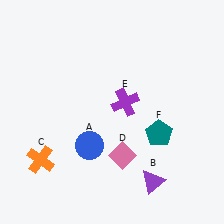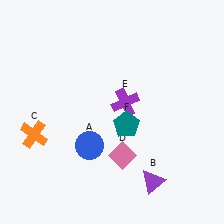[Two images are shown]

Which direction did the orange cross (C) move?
The orange cross (C) moved up.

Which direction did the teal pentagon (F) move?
The teal pentagon (F) moved left.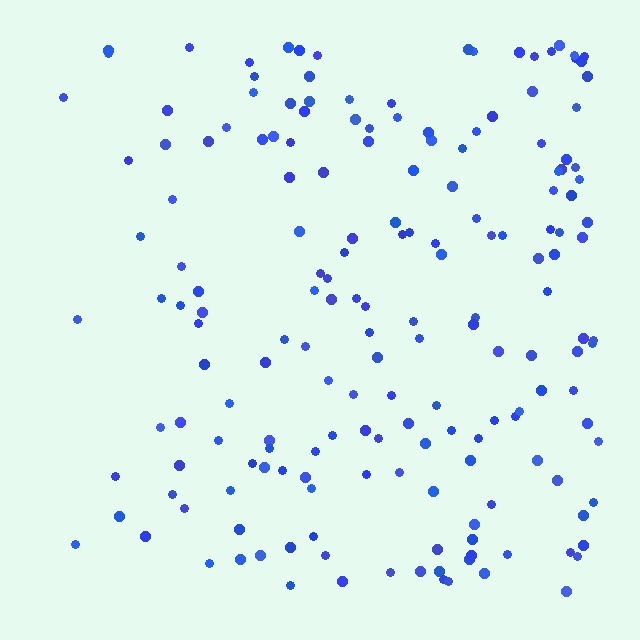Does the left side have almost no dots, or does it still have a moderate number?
Still a moderate number, just noticeably fewer than the right.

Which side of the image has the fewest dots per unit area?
The left.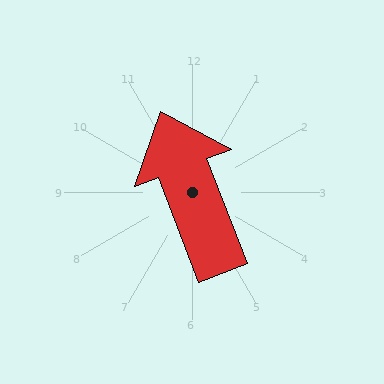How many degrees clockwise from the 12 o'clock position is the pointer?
Approximately 339 degrees.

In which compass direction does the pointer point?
North.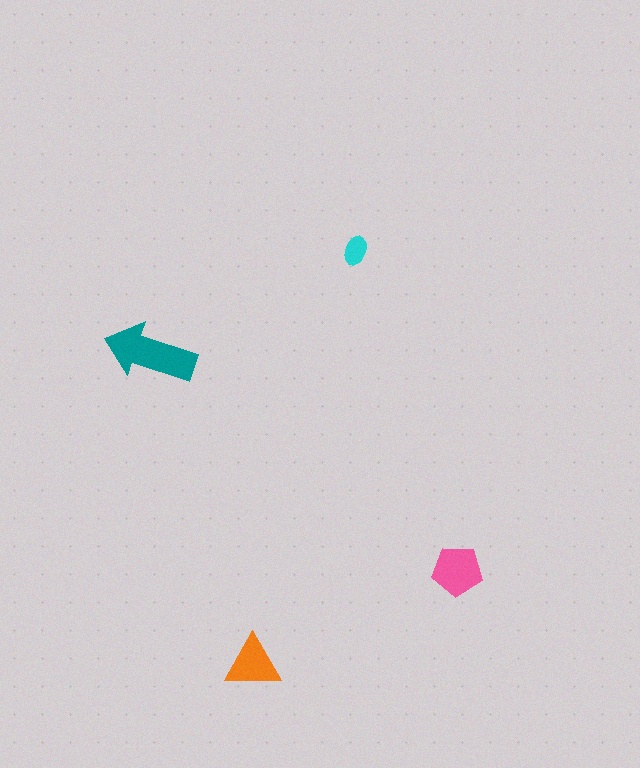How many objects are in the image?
There are 4 objects in the image.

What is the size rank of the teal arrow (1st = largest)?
1st.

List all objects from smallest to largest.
The cyan ellipse, the orange triangle, the pink pentagon, the teal arrow.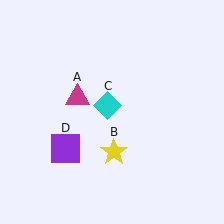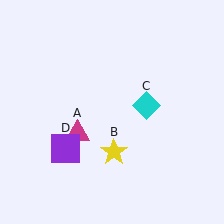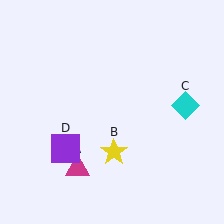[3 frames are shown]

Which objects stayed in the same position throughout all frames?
Yellow star (object B) and purple square (object D) remained stationary.